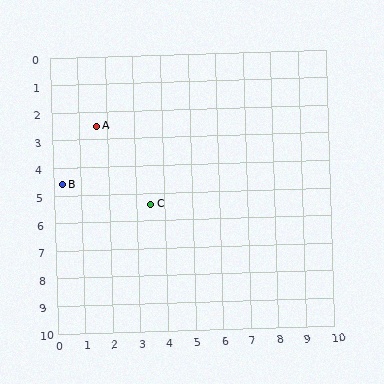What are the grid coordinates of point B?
Point B is at approximately (0.3, 4.6).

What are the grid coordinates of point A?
Point A is at approximately (1.6, 2.5).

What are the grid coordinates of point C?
Point C is at approximately (3.5, 5.4).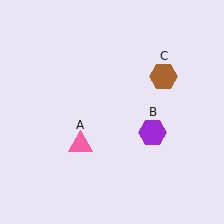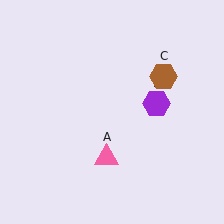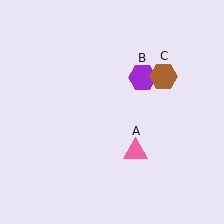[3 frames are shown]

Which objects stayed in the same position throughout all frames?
Brown hexagon (object C) remained stationary.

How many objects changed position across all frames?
2 objects changed position: pink triangle (object A), purple hexagon (object B).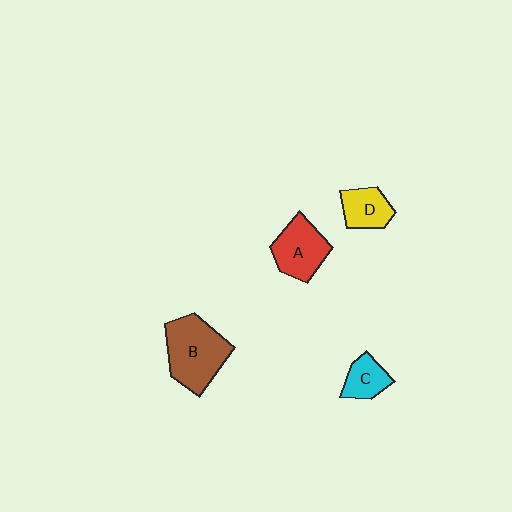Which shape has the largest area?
Shape B (brown).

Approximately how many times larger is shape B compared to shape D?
Approximately 2.0 times.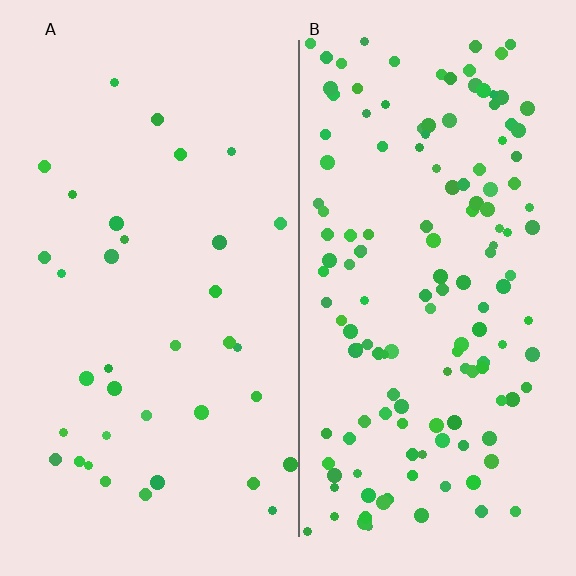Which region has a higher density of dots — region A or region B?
B (the right).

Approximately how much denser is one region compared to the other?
Approximately 4.0× — region B over region A.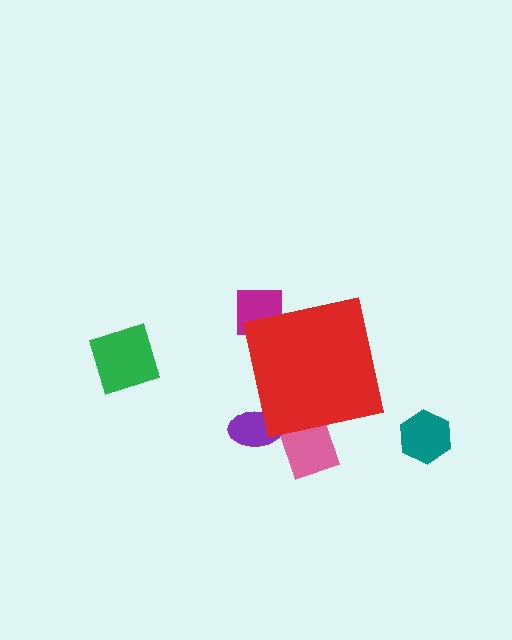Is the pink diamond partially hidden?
Yes, the pink diamond is partially hidden behind the red square.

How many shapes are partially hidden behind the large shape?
3 shapes are partially hidden.